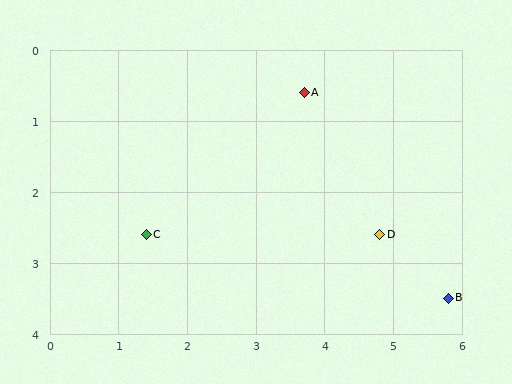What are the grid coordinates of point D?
Point D is at approximately (4.8, 2.6).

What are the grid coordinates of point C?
Point C is at approximately (1.4, 2.6).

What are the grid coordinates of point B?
Point B is at approximately (5.8, 3.5).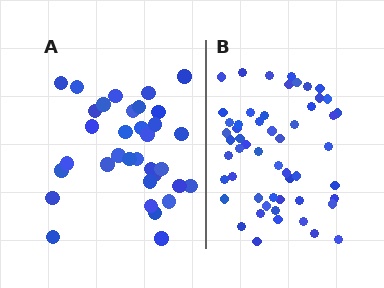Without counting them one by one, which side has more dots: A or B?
Region B (the right region) has more dots.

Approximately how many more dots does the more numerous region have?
Region B has approximately 20 more dots than region A.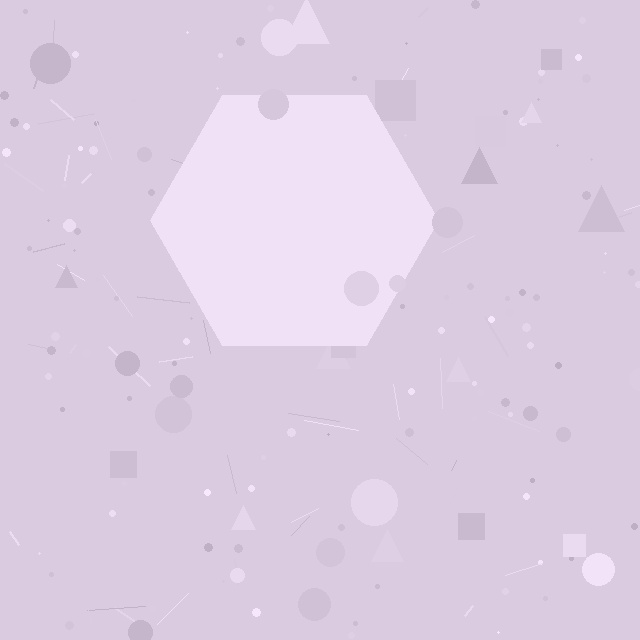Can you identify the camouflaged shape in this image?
The camouflaged shape is a hexagon.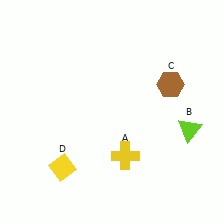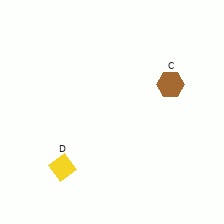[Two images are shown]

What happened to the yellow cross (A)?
The yellow cross (A) was removed in Image 2. It was in the bottom-right area of Image 1.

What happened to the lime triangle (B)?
The lime triangle (B) was removed in Image 2. It was in the bottom-right area of Image 1.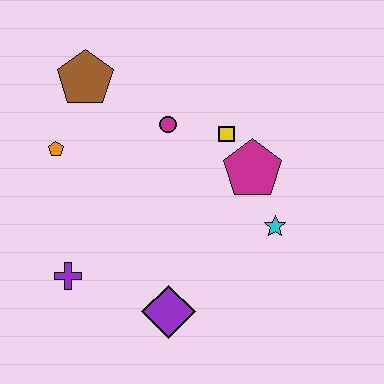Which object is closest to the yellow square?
The magenta pentagon is closest to the yellow square.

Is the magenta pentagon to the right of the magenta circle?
Yes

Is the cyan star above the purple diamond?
Yes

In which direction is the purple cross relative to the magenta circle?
The purple cross is below the magenta circle.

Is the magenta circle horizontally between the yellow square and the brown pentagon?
Yes